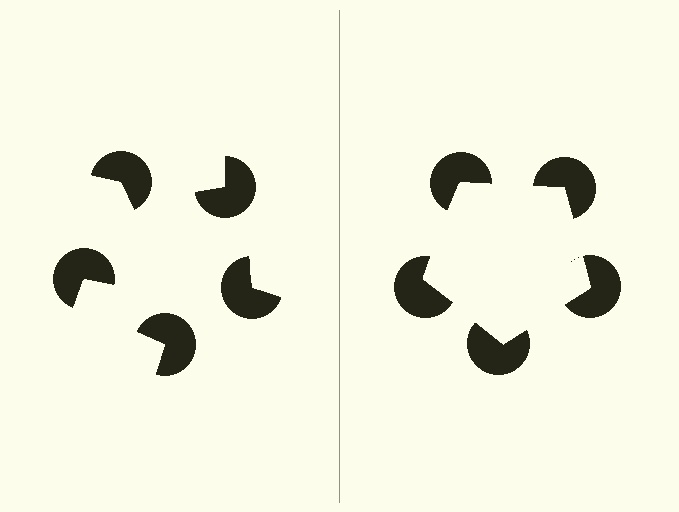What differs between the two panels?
The pac-man discs are positioned identically on both sides; only the wedge orientations differ. On the right they align to a pentagon; on the left they are misaligned.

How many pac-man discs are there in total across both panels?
10 — 5 on each side.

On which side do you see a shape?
An illusory pentagon appears on the right side. On the left side the wedge cuts are rotated, so no coherent shape forms.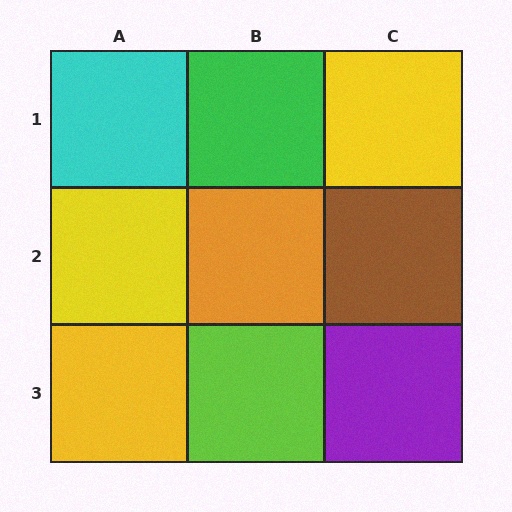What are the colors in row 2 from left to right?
Yellow, orange, brown.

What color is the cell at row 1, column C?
Yellow.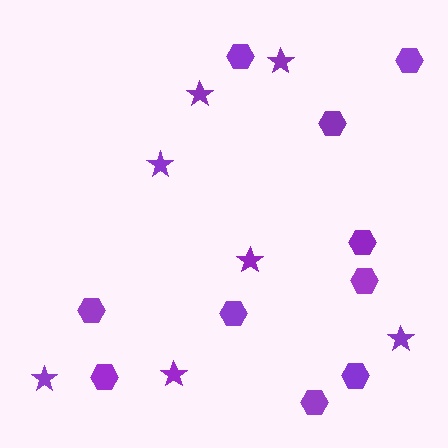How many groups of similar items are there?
There are 2 groups: one group of hexagons (10) and one group of stars (7).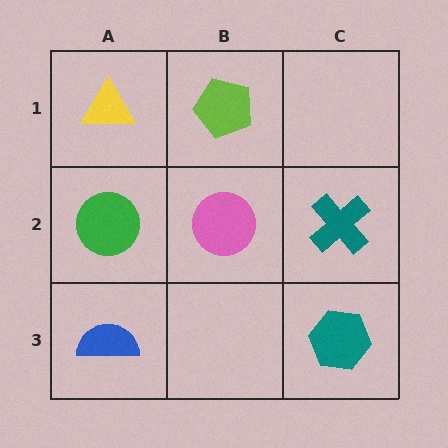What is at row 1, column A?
A yellow triangle.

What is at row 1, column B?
A lime pentagon.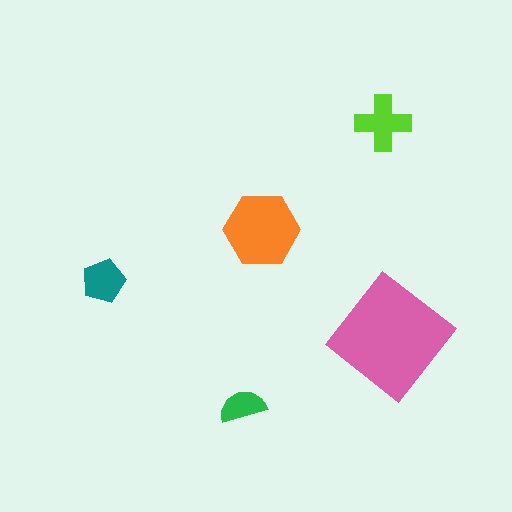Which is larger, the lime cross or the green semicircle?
The lime cross.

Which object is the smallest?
The green semicircle.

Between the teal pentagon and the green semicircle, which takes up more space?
The teal pentagon.